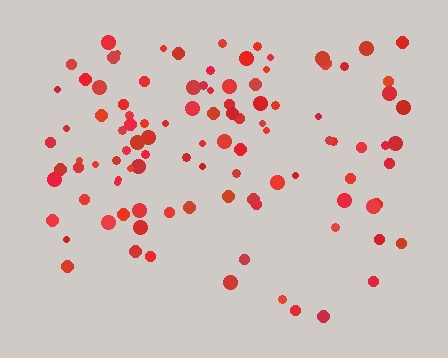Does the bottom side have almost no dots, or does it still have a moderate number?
Still a moderate number, just noticeably fewer than the top.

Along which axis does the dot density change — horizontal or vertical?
Vertical.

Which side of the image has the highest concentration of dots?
The top.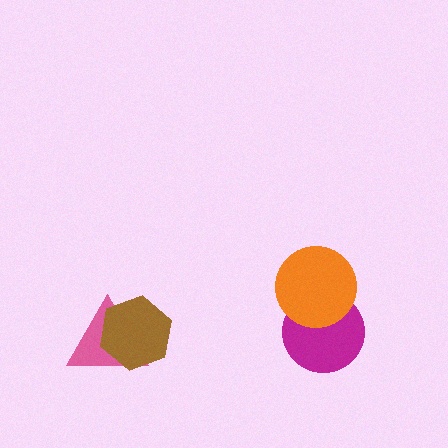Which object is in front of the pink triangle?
The brown hexagon is in front of the pink triangle.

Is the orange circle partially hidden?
No, no other shape covers it.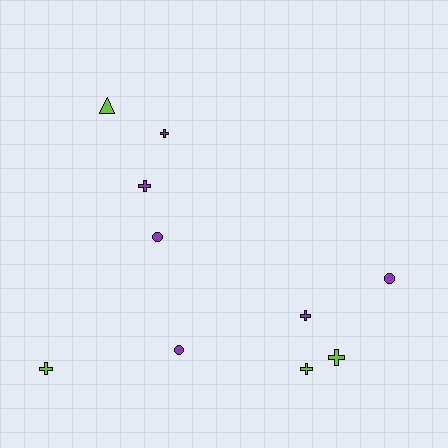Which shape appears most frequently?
Cross, with 6 objects.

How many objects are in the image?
There are 10 objects.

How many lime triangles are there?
There is 1 lime triangle.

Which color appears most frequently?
Purple, with 6 objects.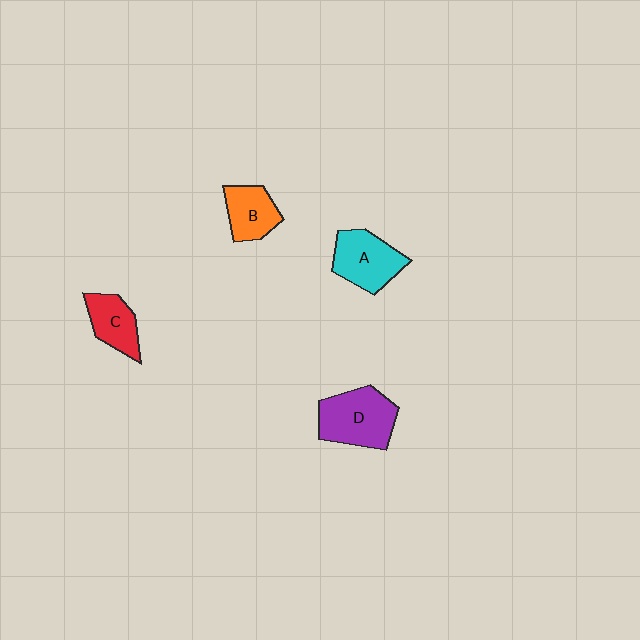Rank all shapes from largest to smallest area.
From largest to smallest: D (purple), A (cyan), B (orange), C (red).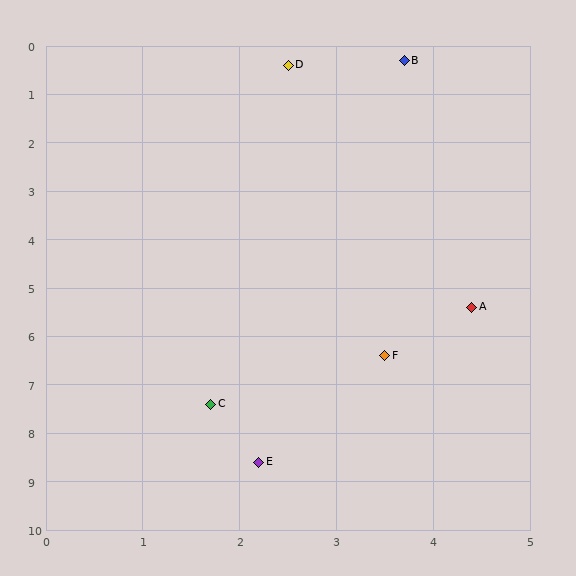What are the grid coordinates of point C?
Point C is at approximately (1.7, 7.4).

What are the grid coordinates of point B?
Point B is at approximately (3.7, 0.3).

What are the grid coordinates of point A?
Point A is at approximately (4.4, 5.4).